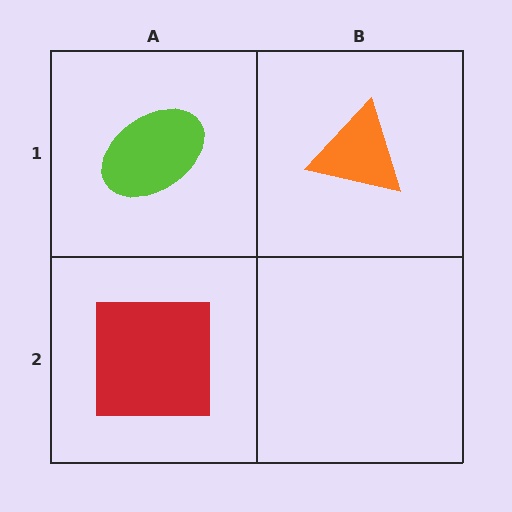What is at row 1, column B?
An orange triangle.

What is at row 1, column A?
A lime ellipse.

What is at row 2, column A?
A red square.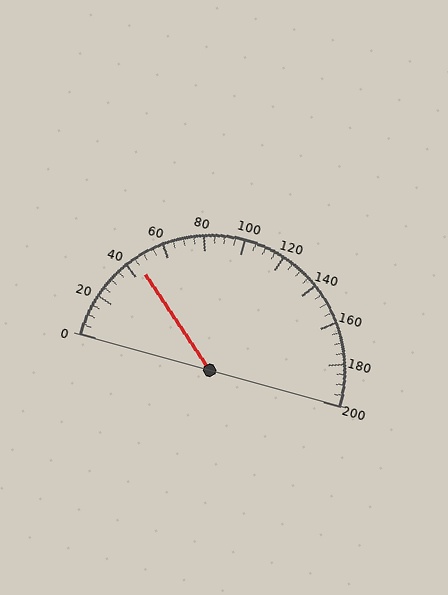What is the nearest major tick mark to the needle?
The nearest major tick mark is 40.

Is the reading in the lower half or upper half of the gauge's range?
The reading is in the lower half of the range (0 to 200).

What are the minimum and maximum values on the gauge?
The gauge ranges from 0 to 200.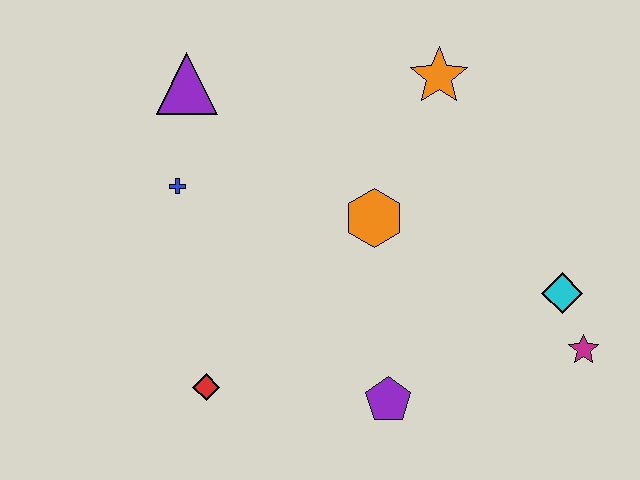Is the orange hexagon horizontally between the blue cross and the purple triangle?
No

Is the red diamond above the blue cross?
No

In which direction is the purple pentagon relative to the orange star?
The purple pentagon is below the orange star.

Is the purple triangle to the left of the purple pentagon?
Yes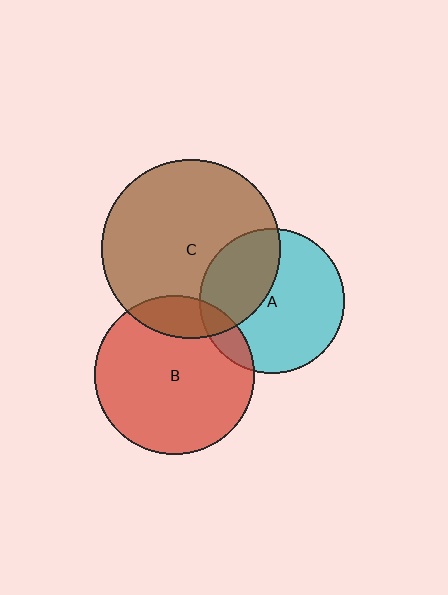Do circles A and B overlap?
Yes.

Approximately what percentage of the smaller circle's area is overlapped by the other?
Approximately 10%.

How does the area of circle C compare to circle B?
Approximately 1.3 times.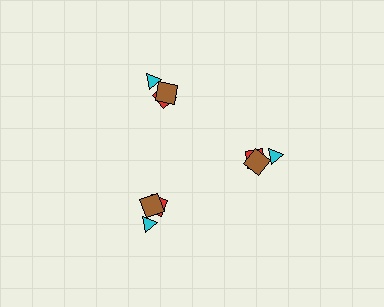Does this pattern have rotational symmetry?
Yes, this pattern has 3-fold rotational symmetry. It looks the same after rotating 120 degrees around the center.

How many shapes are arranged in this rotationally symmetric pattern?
There are 9 shapes, arranged in 3 groups of 3.